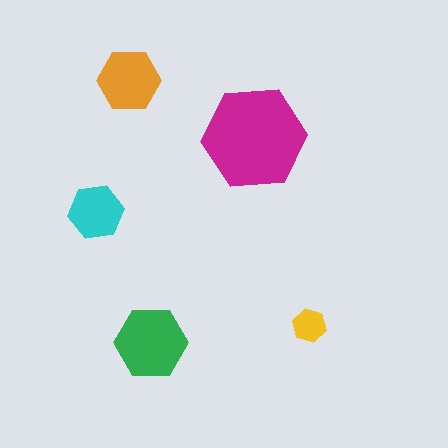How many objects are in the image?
There are 5 objects in the image.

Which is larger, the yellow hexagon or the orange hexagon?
The orange one.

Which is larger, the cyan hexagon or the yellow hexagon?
The cyan one.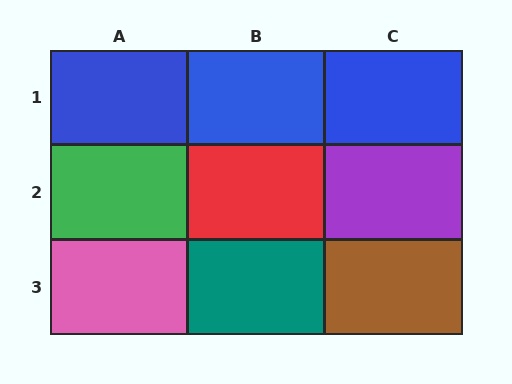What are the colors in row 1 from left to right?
Blue, blue, blue.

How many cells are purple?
1 cell is purple.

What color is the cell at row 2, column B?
Red.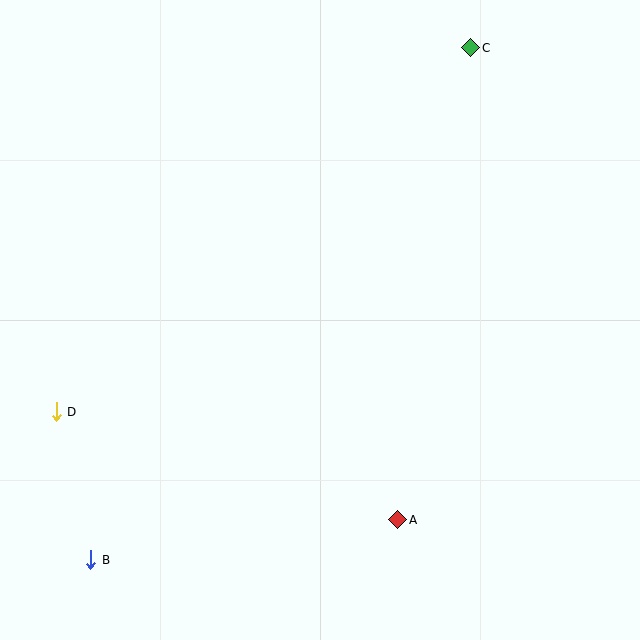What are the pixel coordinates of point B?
Point B is at (91, 560).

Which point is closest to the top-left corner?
Point D is closest to the top-left corner.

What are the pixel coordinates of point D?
Point D is at (56, 412).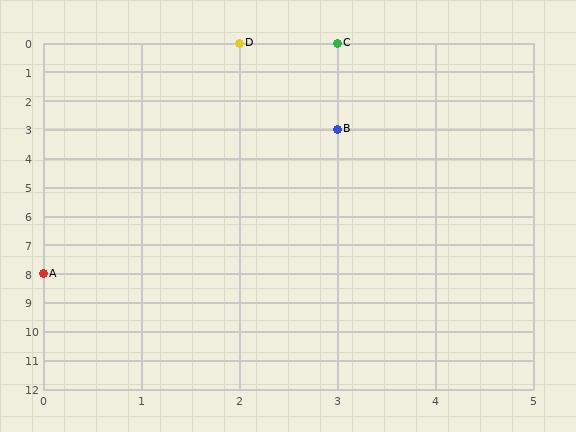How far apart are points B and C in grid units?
Points B and C are 3 rows apart.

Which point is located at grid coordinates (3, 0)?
Point C is at (3, 0).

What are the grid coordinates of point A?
Point A is at grid coordinates (0, 8).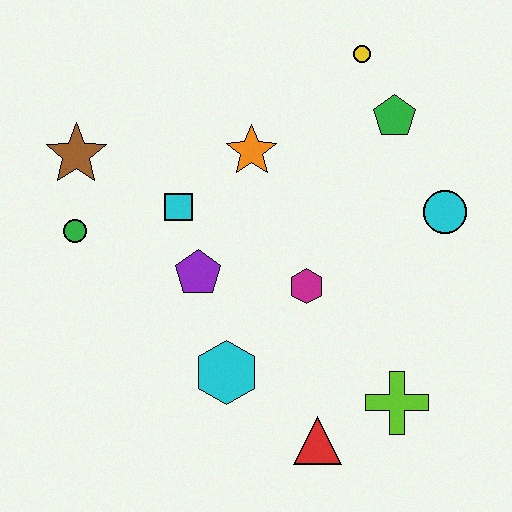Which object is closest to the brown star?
The green circle is closest to the brown star.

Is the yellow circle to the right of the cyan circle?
No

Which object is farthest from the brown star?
The lime cross is farthest from the brown star.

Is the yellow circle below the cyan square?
No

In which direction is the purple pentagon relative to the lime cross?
The purple pentagon is to the left of the lime cross.